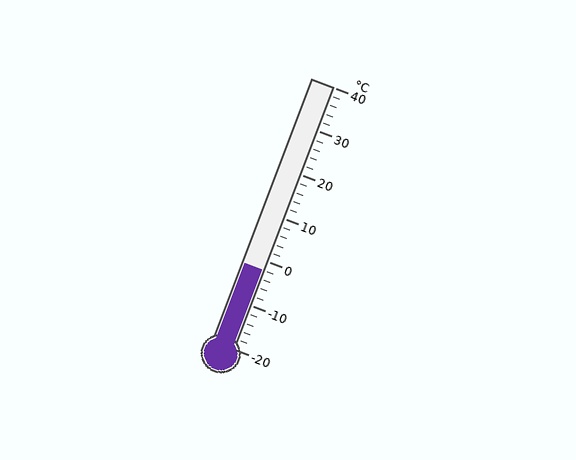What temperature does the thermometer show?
The thermometer shows approximately -2°C.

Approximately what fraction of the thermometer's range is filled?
The thermometer is filled to approximately 30% of its range.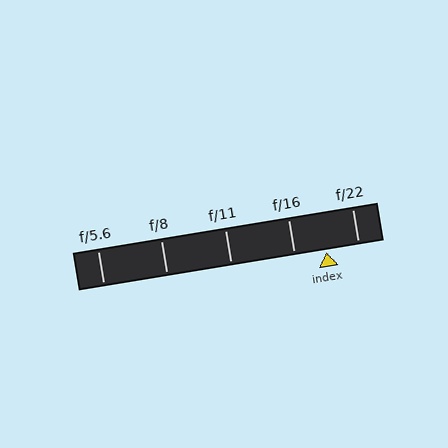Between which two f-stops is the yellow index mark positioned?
The index mark is between f/16 and f/22.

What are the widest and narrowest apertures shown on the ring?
The widest aperture shown is f/5.6 and the narrowest is f/22.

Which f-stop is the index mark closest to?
The index mark is closest to f/16.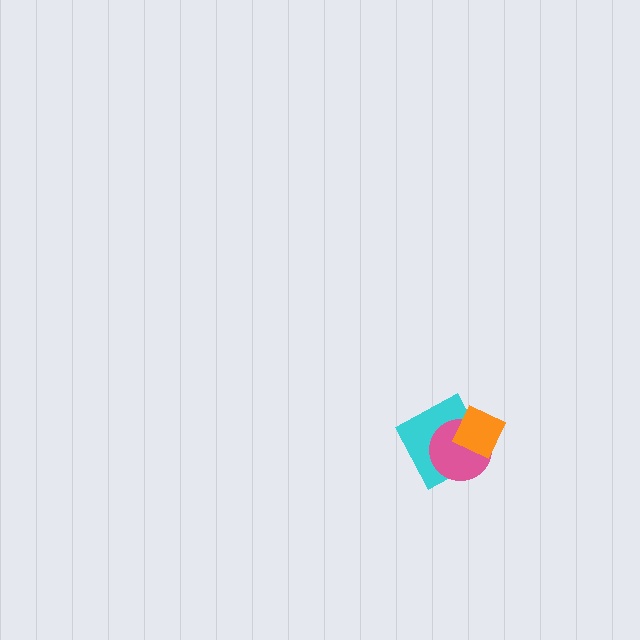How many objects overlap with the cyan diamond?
2 objects overlap with the cyan diamond.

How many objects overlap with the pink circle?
2 objects overlap with the pink circle.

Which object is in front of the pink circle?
The orange diamond is in front of the pink circle.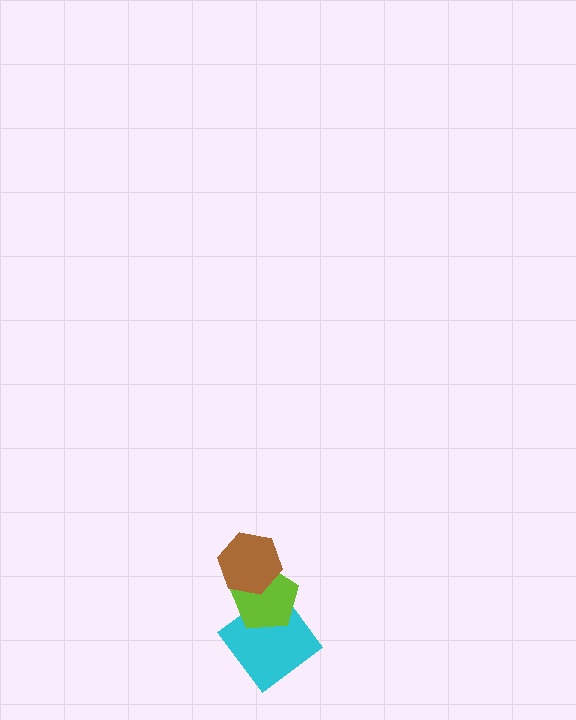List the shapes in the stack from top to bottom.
From top to bottom: the brown hexagon, the lime pentagon, the cyan diamond.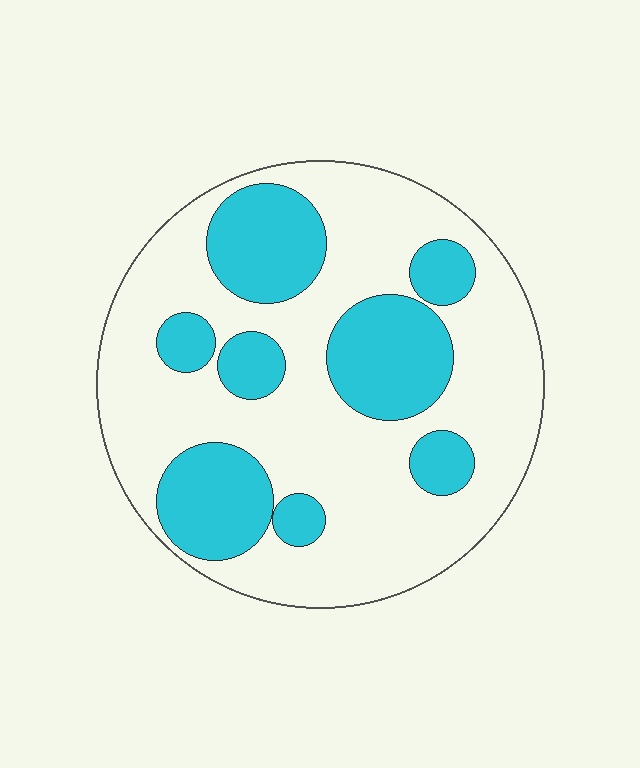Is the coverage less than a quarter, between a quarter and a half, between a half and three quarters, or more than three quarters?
Between a quarter and a half.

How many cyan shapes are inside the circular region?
8.